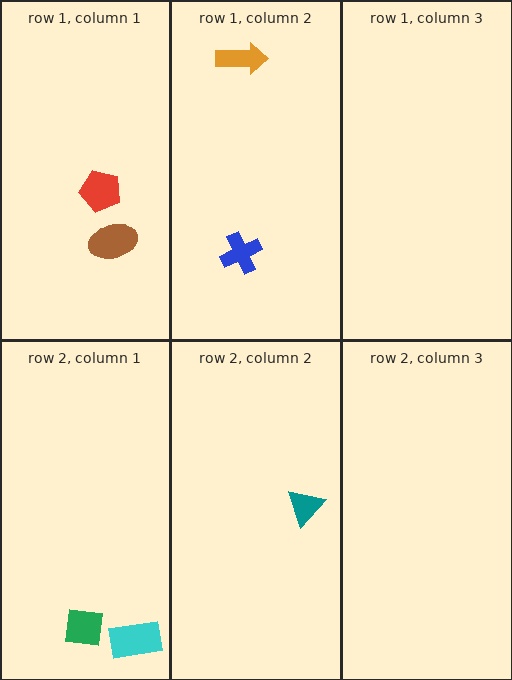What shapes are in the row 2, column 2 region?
The teal triangle.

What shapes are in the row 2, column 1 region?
The green square, the cyan rectangle.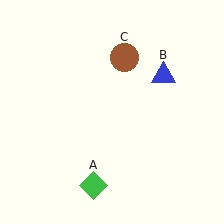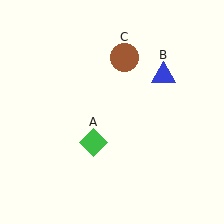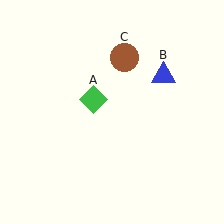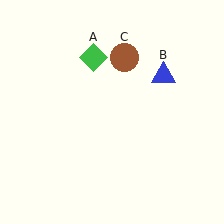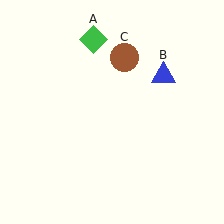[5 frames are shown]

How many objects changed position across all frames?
1 object changed position: green diamond (object A).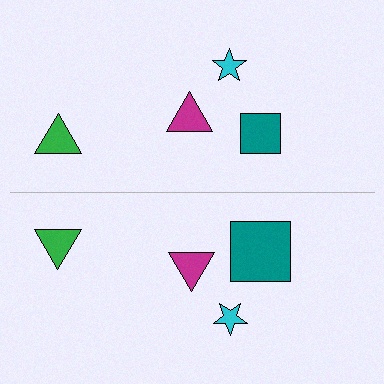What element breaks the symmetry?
The teal square on the bottom side has a different size than its mirror counterpart.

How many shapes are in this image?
There are 8 shapes in this image.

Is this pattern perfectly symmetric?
No, the pattern is not perfectly symmetric. The teal square on the bottom side has a different size than its mirror counterpart.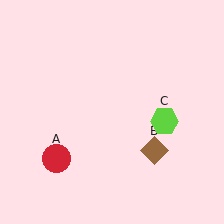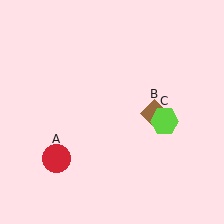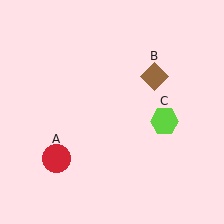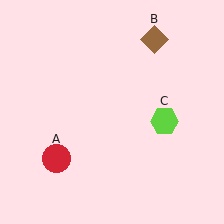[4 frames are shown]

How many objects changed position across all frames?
1 object changed position: brown diamond (object B).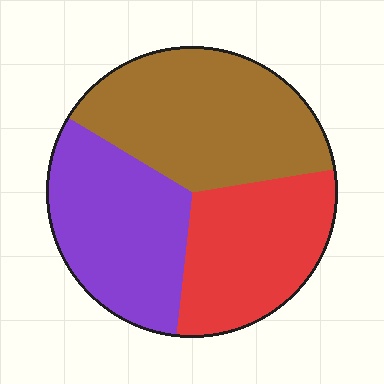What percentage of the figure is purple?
Purple covers roughly 30% of the figure.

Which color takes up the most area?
Brown, at roughly 40%.